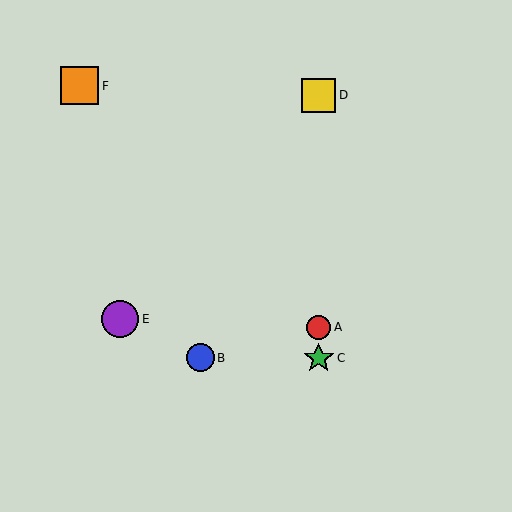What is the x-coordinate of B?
Object B is at x≈200.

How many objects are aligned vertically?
3 objects (A, C, D) are aligned vertically.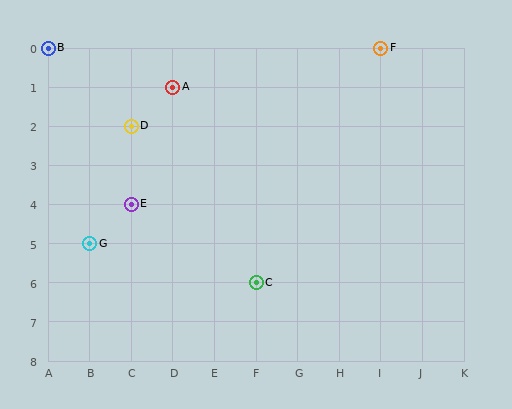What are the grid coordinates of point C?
Point C is at grid coordinates (F, 6).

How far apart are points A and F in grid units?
Points A and F are 5 columns and 1 row apart (about 5.1 grid units diagonally).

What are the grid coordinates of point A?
Point A is at grid coordinates (D, 1).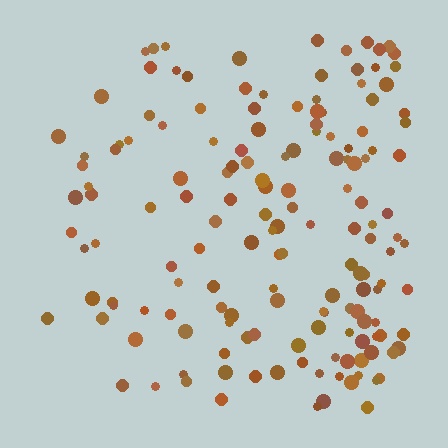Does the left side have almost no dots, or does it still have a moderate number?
Still a moderate number, just noticeably fewer than the right.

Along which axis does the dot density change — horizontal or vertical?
Horizontal.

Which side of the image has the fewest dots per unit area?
The left.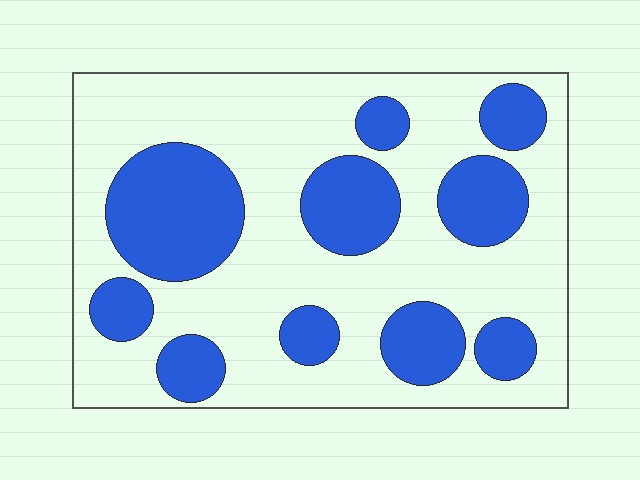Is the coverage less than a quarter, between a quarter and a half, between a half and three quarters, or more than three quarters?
Between a quarter and a half.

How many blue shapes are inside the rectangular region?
10.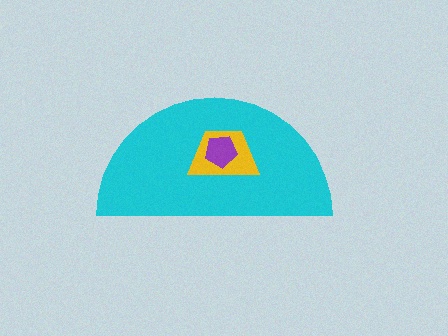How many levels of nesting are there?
3.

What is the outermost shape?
The cyan semicircle.